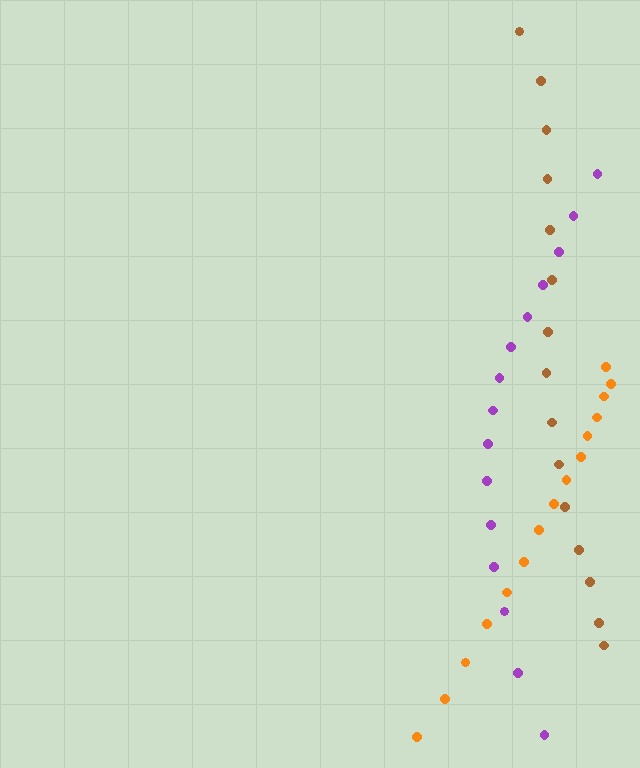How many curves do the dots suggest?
There are 3 distinct paths.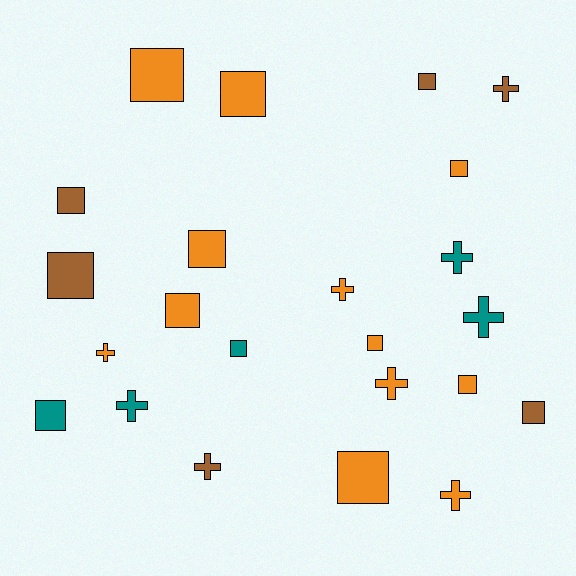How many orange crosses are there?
There are 4 orange crosses.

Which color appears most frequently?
Orange, with 12 objects.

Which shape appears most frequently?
Square, with 14 objects.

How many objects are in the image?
There are 23 objects.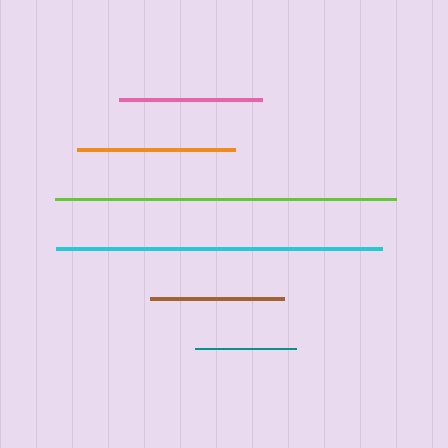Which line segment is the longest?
The lime line is the longest at approximately 341 pixels.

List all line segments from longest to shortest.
From longest to shortest: lime, cyan, orange, pink, brown, teal.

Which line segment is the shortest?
The teal line is the shortest at approximately 102 pixels.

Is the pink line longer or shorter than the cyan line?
The cyan line is longer than the pink line.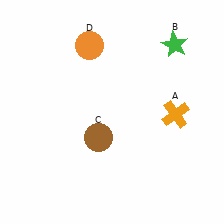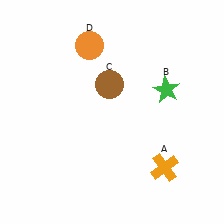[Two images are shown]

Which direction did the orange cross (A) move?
The orange cross (A) moved down.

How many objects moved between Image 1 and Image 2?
3 objects moved between the two images.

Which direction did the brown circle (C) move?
The brown circle (C) moved up.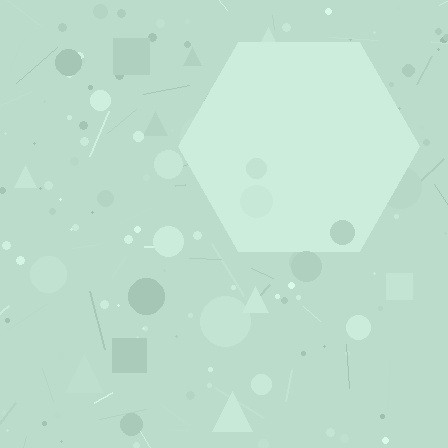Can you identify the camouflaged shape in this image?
The camouflaged shape is a hexagon.